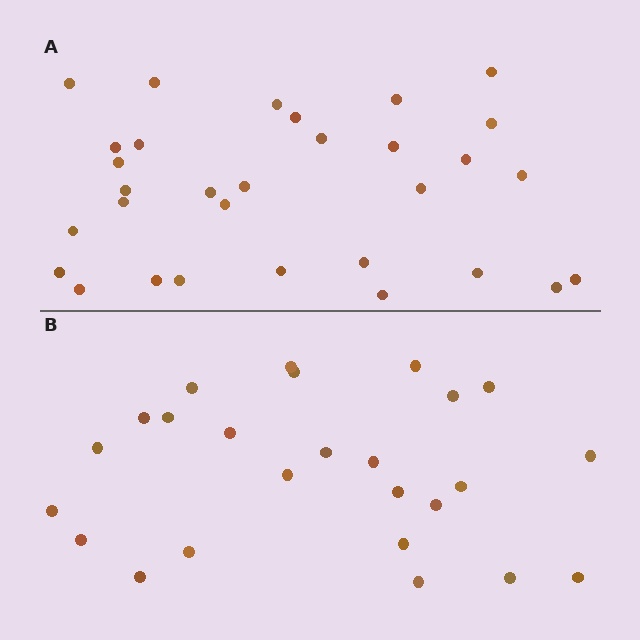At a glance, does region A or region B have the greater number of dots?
Region A (the top region) has more dots.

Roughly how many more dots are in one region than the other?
Region A has about 6 more dots than region B.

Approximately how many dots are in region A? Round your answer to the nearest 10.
About 30 dots. (The exact count is 31, which rounds to 30.)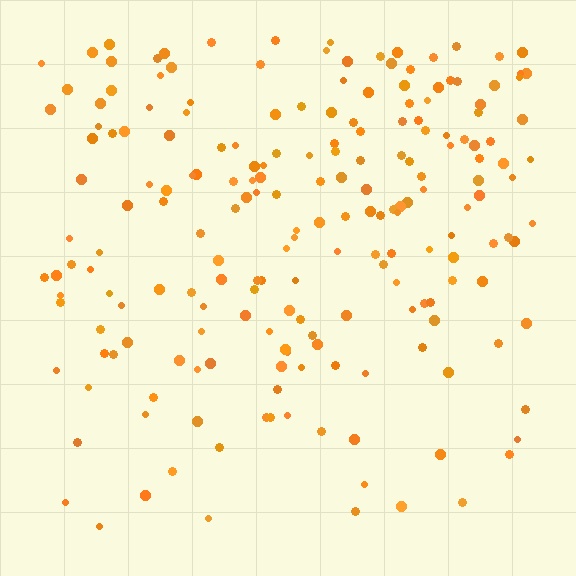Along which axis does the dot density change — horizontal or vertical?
Vertical.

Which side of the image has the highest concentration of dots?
The top.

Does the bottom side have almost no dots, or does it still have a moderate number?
Still a moderate number, just noticeably fewer than the top.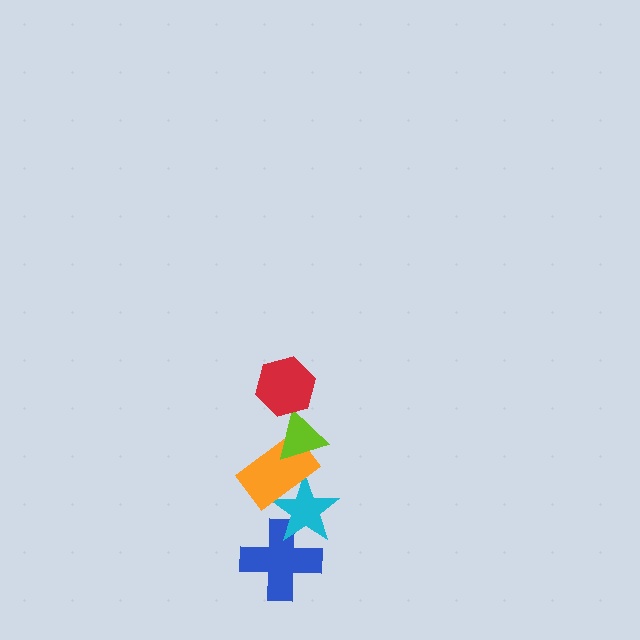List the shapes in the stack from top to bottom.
From top to bottom: the red hexagon, the lime triangle, the orange rectangle, the cyan star, the blue cross.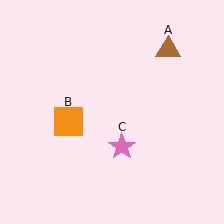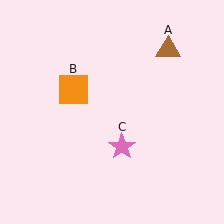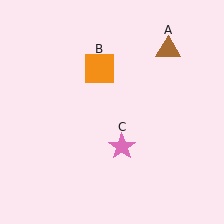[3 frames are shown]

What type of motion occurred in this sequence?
The orange square (object B) rotated clockwise around the center of the scene.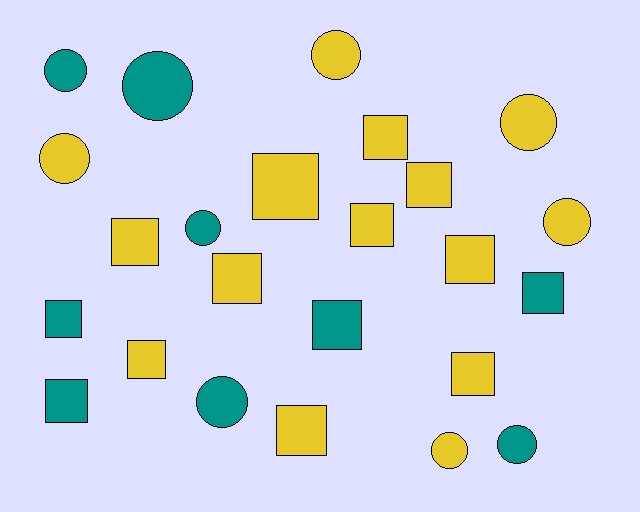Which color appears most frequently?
Yellow, with 15 objects.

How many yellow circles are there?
There are 5 yellow circles.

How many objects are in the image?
There are 24 objects.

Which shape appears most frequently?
Square, with 14 objects.